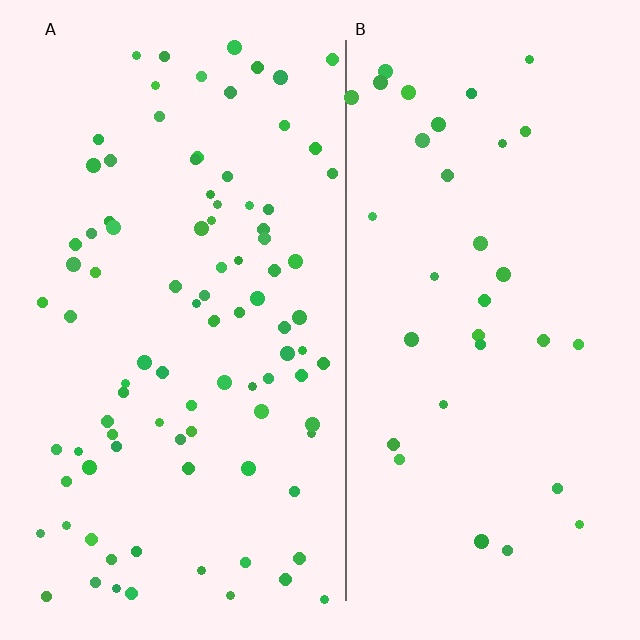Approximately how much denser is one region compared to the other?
Approximately 2.7× — region A over region B.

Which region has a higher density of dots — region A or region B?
A (the left).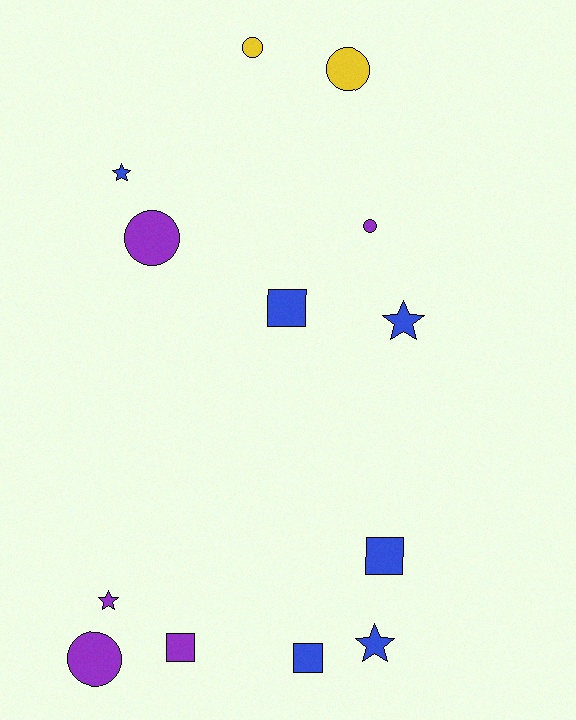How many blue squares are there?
There are 3 blue squares.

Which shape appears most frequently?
Circle, with 5 objects.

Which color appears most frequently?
Blue, with 6 objects.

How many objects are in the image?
There are 13 objects.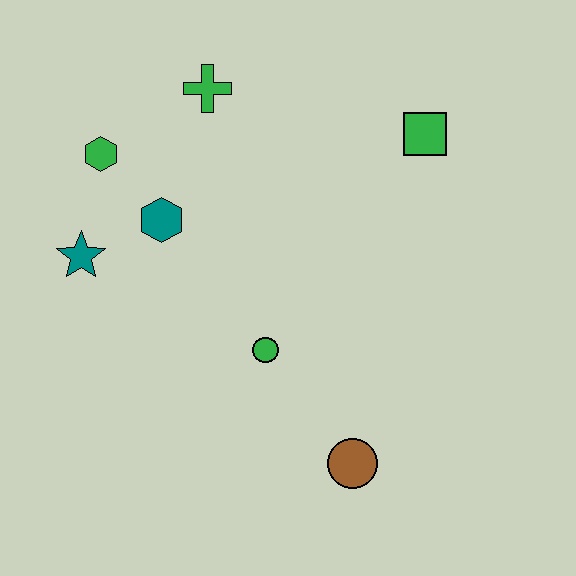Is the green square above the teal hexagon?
Yes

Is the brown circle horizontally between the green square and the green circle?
Yes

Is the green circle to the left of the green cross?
No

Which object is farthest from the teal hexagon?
The brown circle is farthest from the teal hexagon.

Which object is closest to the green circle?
The brown circle is closest to the green circle.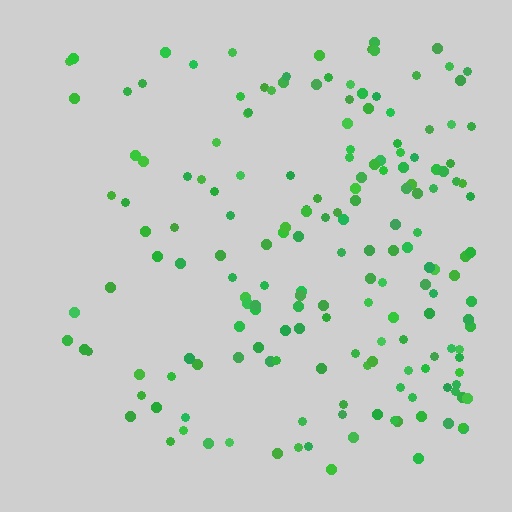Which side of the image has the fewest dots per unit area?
The left.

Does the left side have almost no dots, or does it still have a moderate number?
Still a moderate number, just noticeably fewer than the right.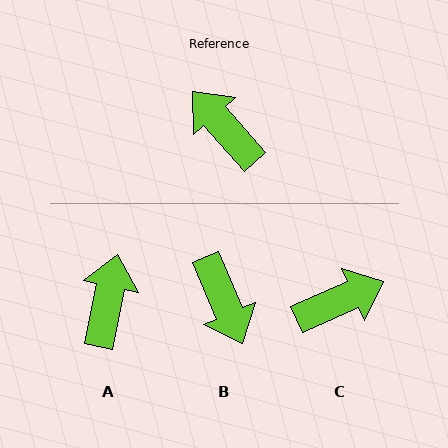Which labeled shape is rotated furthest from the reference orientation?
B, about 162 degrees away.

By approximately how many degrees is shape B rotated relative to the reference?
Approximately 162 degrees counter-clockwise.